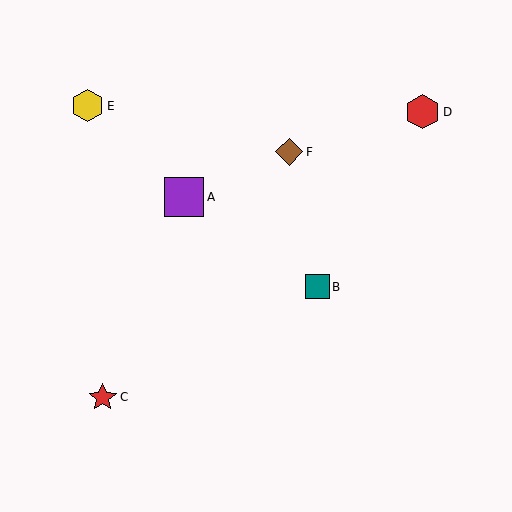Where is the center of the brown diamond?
The center of the brown diamond is at (289, 152).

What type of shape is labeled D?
Shape D is a red hexagon.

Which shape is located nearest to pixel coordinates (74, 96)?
The yellow hexagon (labeled E) at (88, 106) is nearest to that location.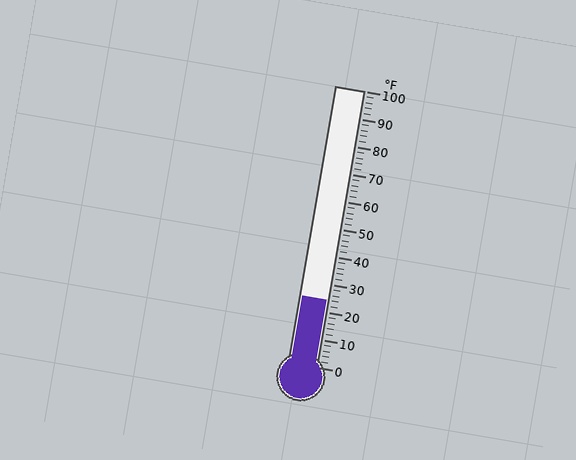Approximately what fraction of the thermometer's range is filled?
The thermometer is filled to approximately 25% of its range.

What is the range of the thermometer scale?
The thermometer scale ranges from 0°F to 100°F.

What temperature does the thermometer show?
The thermometer shows approximately 24°F.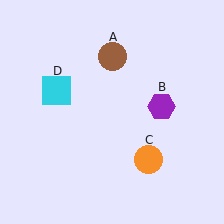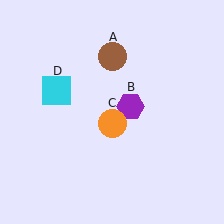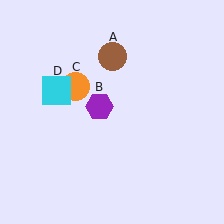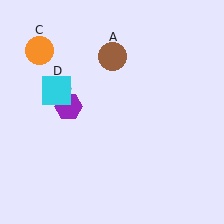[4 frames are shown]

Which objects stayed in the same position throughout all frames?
Brown circle (object A) and cyan square (object D) remained stationary.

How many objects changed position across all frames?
2 objects changed position: purple hexagon (object B), orange circle (object C).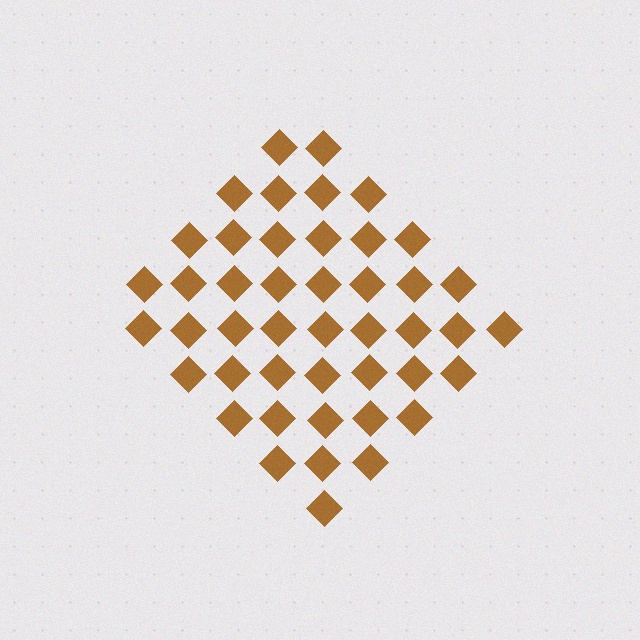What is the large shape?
The large shape is a diamond.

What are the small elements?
The small elements are diamonds.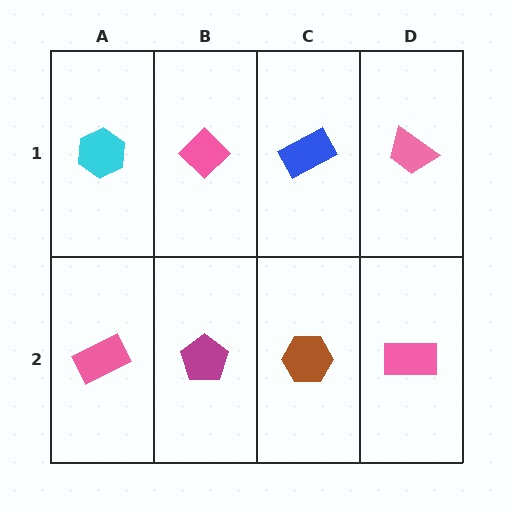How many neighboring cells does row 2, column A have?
2.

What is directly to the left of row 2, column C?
A magenta pentagon.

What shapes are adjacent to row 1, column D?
A pink rectangle (row 2, column D), a blue rectangle (row 1, column C).